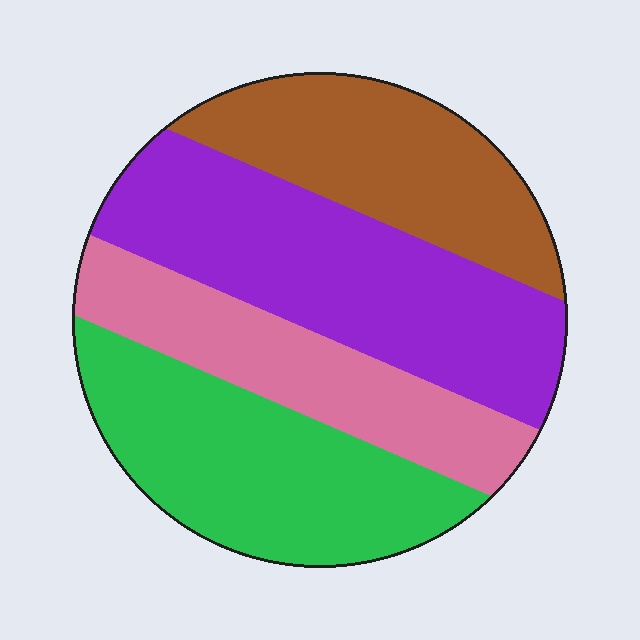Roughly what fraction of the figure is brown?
Brown covers 22% of the figure.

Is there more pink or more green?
Green.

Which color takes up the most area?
Purple, at roughly 30%.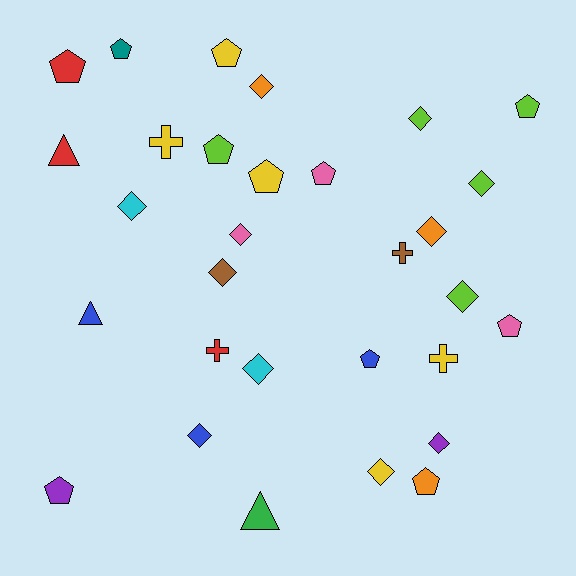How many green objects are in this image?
There is 1 green object.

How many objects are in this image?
There are 30 objects.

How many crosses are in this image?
There are 4 crosses.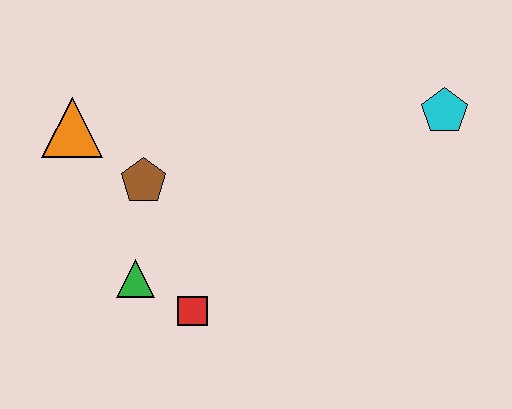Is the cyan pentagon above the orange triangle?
Yes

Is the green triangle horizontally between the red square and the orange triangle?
Yes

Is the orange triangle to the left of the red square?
Yes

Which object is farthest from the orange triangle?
The cyan pentagon is farthest from the orange triangle.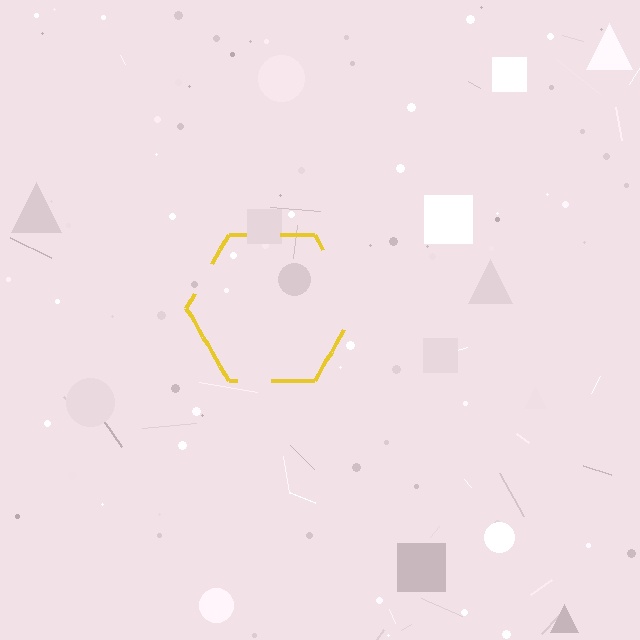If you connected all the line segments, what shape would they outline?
They would outline a hexagon.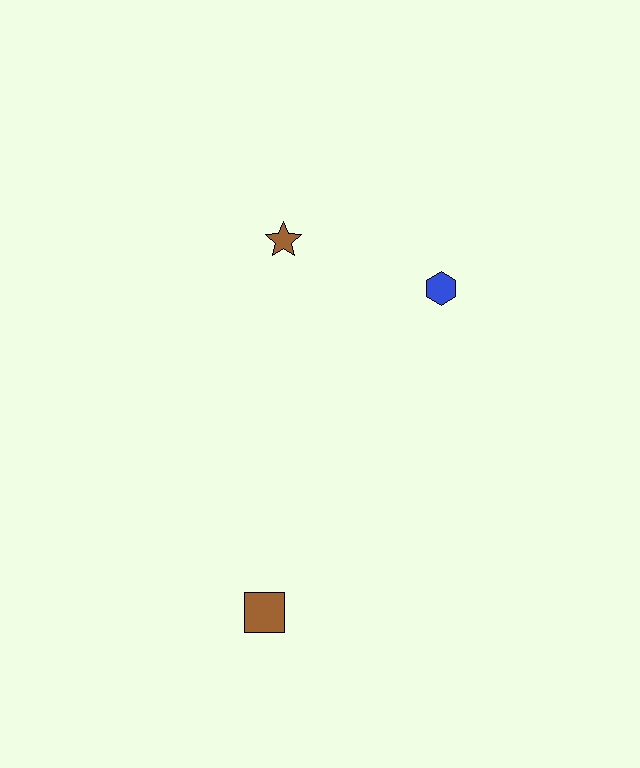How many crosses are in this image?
There are no crosses.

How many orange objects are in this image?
There are no orange objects.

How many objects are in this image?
There are 3 objects.